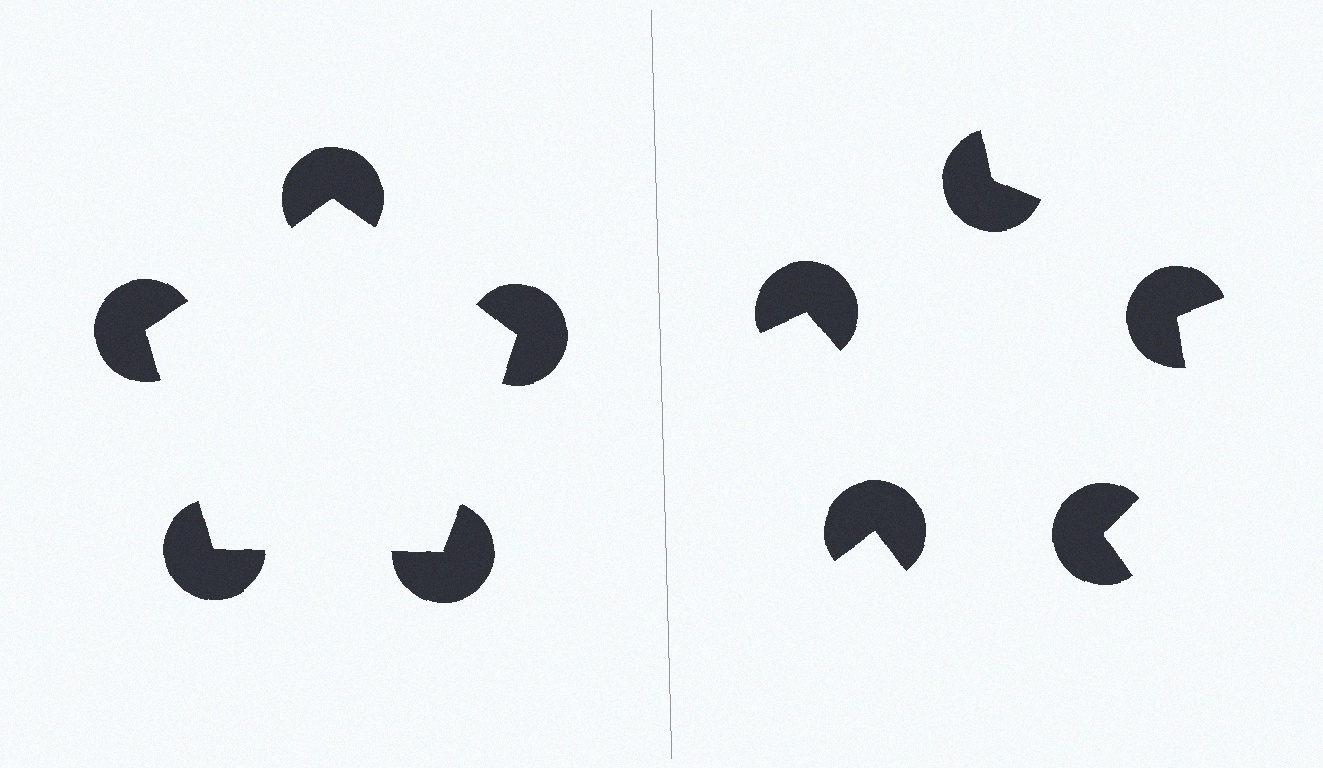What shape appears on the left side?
An illusory pentagon.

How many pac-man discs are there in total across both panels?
10 — 5 on each side.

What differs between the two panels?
The pac-man discs are positioned identically on both sides; only the wedge orientations differ. On the left they align to a pentagon; on the right they are misaligned.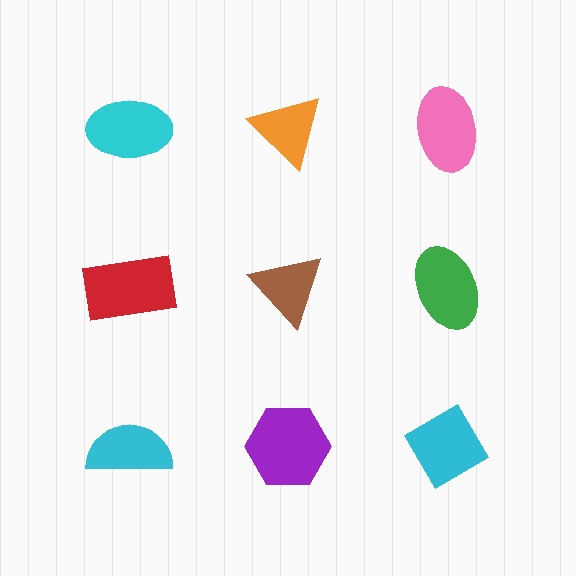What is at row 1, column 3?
A pink ellipse.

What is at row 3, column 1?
A cyan semicircle.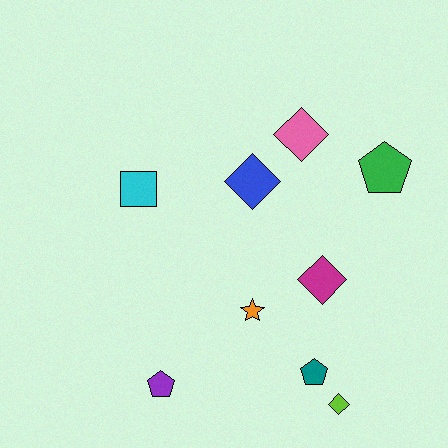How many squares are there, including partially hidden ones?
There is 1 square.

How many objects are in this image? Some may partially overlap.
There are 9 objects.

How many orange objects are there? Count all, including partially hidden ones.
There is 1 orange object.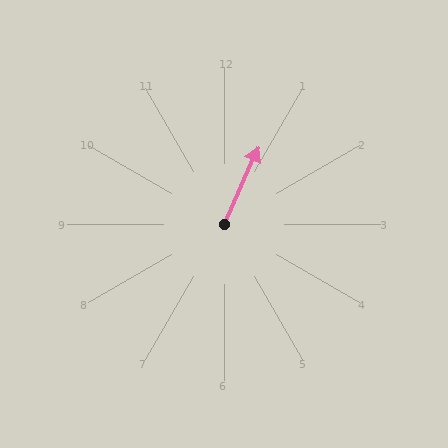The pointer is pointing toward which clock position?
Roughly 1 o'clock.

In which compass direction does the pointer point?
Northeast.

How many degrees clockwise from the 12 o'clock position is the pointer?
Approximately 24 degrees.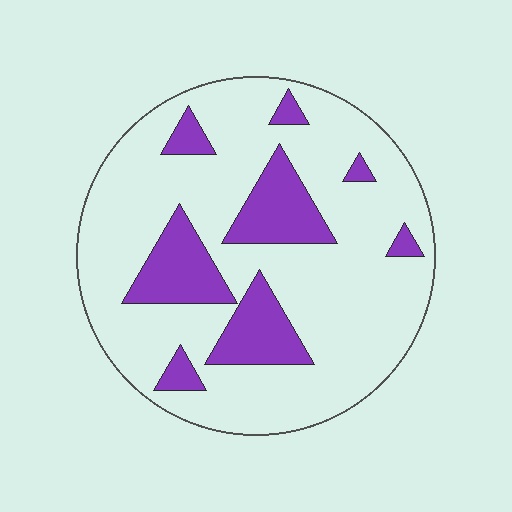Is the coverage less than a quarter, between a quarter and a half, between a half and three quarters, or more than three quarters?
Less than a quarter.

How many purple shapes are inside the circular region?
8.